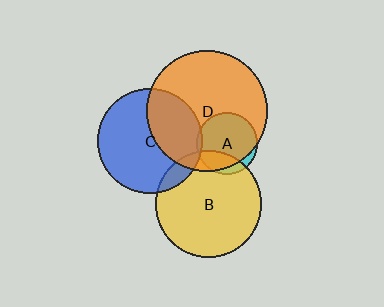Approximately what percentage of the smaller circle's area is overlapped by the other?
Approximately 90%.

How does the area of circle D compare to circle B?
Approximately 1.3 times.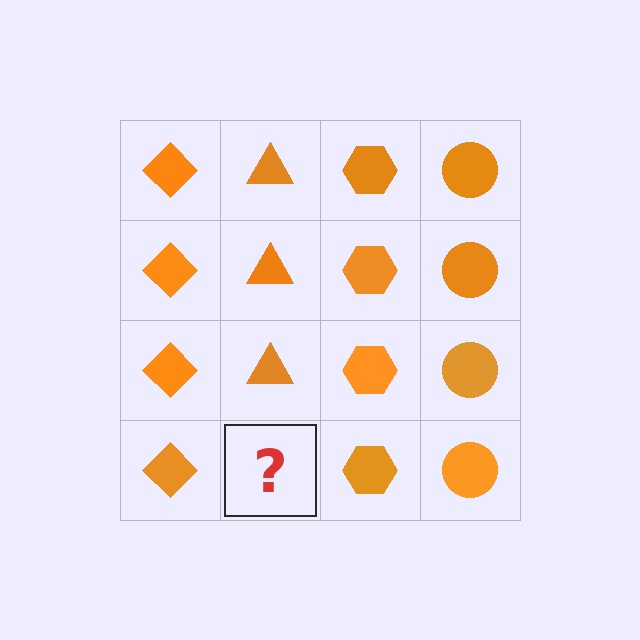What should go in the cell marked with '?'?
The missing cell should contain an orange triangle.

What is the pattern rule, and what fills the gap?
The rule is that each column has a consistent shape. The gap should be filled with an orange triangle.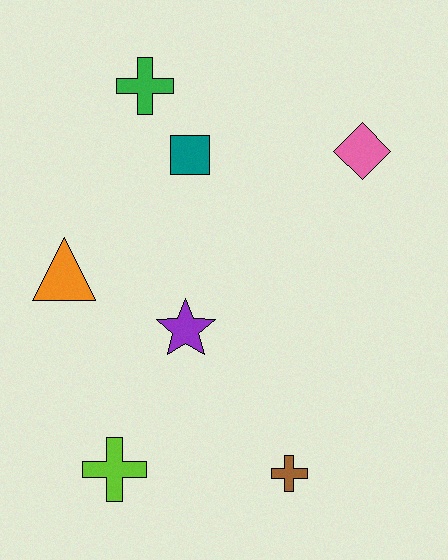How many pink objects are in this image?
There is 1 pink object.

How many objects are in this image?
There are 7 objects.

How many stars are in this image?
There is 1 star.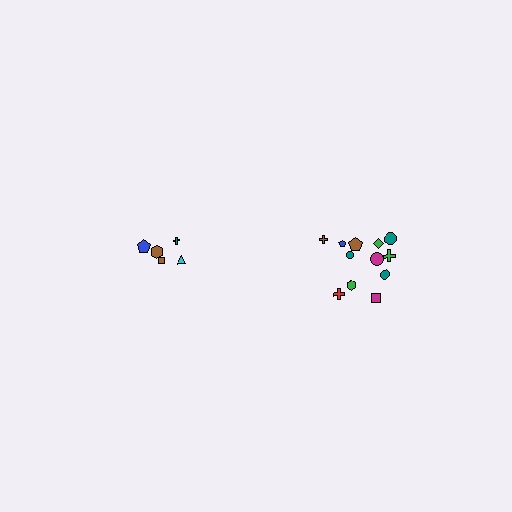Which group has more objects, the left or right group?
The right group.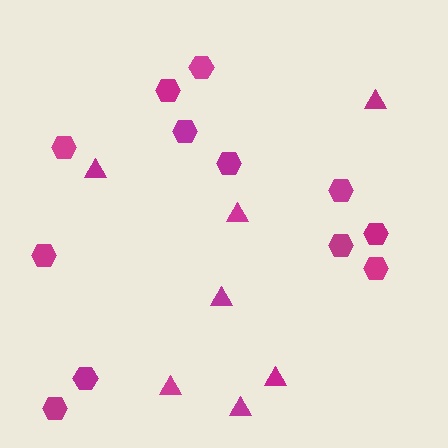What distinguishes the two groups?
There are 2 groups: one group of hexagons (12) and one group of triangles (7).